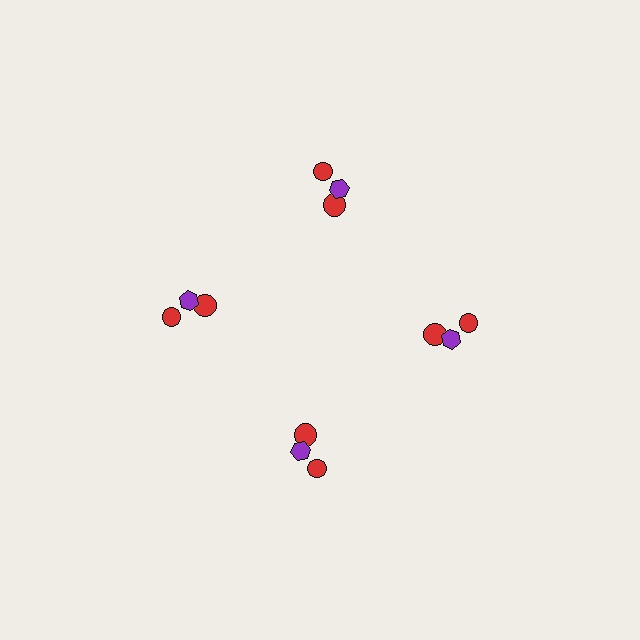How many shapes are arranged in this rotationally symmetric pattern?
There are 12 shapes, arranged in 4 groups of 3.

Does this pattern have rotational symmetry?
Yes, this pattern has 4-fold rotational symmetry. It looks the same after rotating 90 degrees around the center.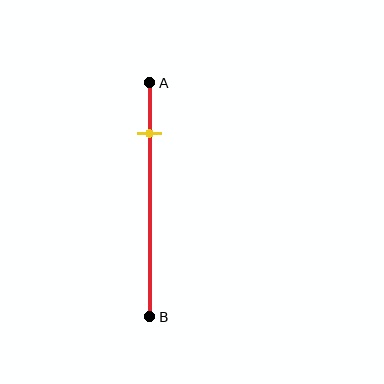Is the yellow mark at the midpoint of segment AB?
No, the mark is at about 20% from A, not at the 50% midpoint.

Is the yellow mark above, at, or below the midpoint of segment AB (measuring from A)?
The yellow mark is above the midpoint of segment AB.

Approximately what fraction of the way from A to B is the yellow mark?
The yellow mark is approximately 20% of the way from A to B.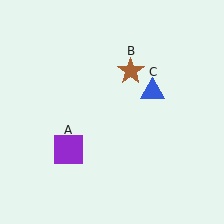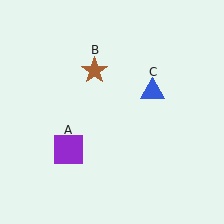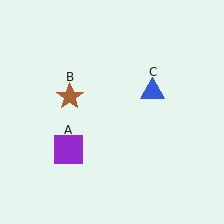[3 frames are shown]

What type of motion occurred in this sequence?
The brown star (object B) rotated counterclockwise around the center of the scene.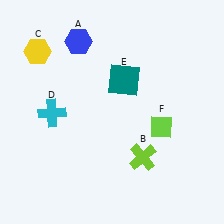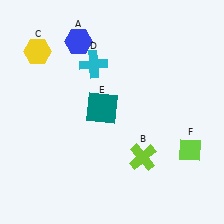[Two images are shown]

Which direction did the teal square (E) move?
The teal square (E) moved down.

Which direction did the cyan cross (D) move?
The cyan cross (D) moved up.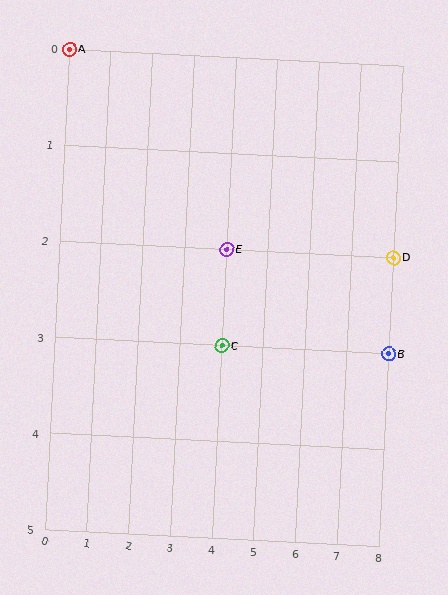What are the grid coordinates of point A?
Point A is at grid coordinates (0, 0).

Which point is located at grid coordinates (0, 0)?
Point A is at (0, 0).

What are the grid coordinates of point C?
Point C is at grid coordinates (4, 3).